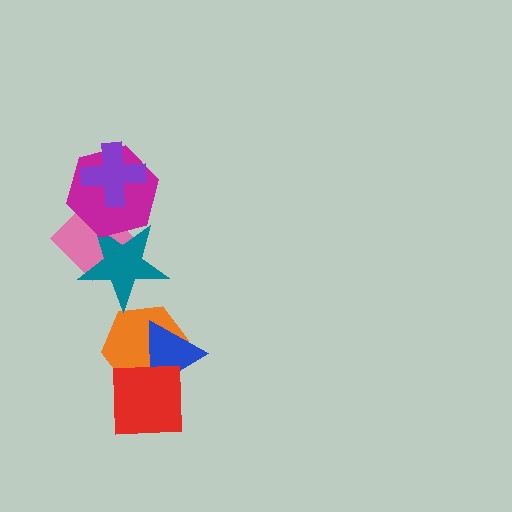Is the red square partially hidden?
No, no other shape covers it.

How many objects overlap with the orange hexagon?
2 objects overlap with the orange hexagon.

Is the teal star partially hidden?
Yes, it is partially covered by another shape.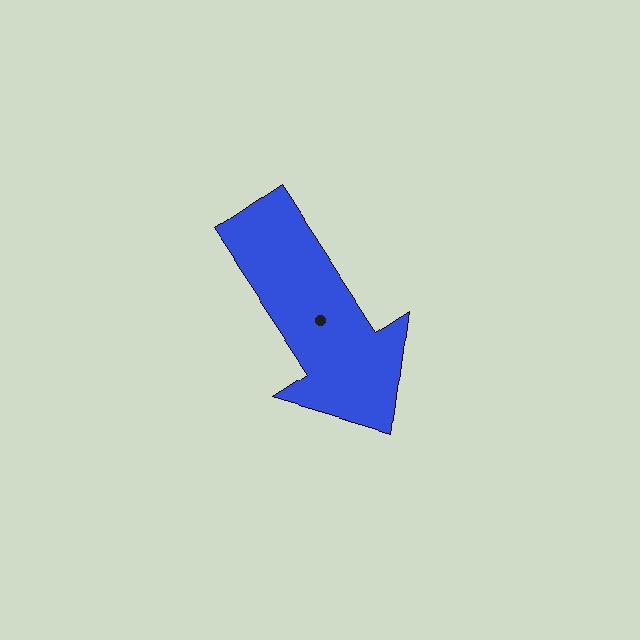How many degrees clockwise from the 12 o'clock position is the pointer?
Approximately 147 degrees.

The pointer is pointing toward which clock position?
Roughly 5 o'clock.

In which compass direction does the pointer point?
Southeast.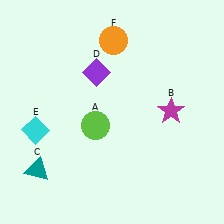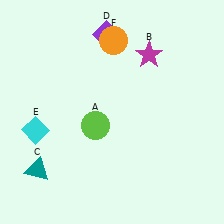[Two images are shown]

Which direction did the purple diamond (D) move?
The purple diamond (D) moved up.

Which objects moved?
The objects that moved are: the magenta star (B), the purple diamond (D).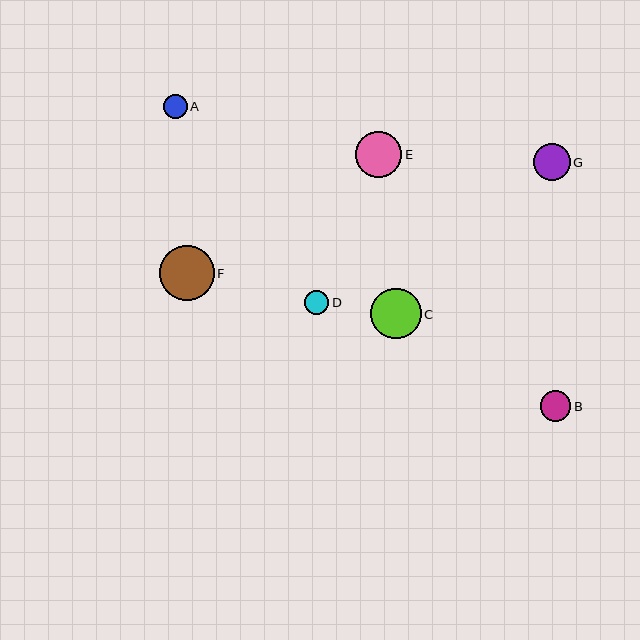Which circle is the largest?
Circle F is the largest with a size of approximately 55 pixels.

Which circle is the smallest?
Circle A is the smallest with a size of approximately 24 pixels.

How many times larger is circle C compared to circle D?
Circle C is approximately 2.1 times the size of circle D.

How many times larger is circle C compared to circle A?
Circle C is approximately 2.1 times the size of circle A.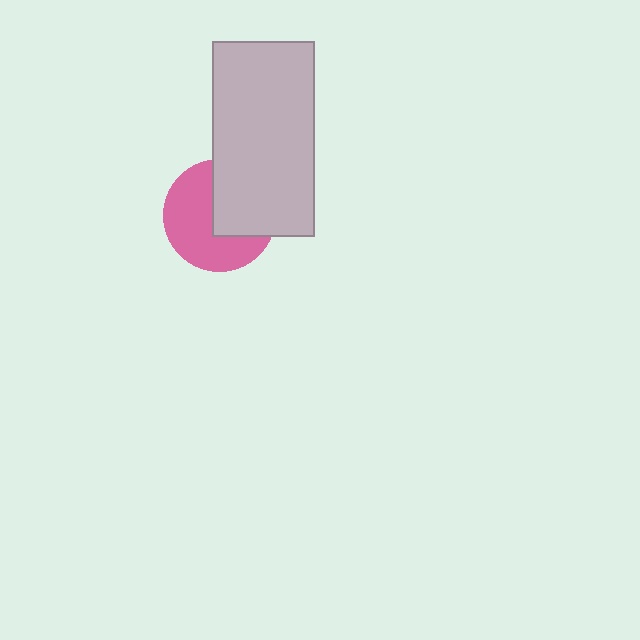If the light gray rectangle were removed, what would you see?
You would see the complete pink circle.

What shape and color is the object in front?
The object in front is a light gray rectangle.